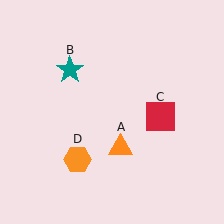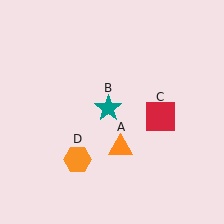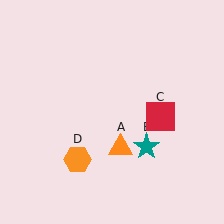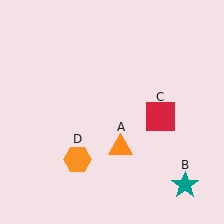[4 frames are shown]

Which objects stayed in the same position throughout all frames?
Orange triangle (object A) and red square (object C) and orange hexagon (object D) remained stationary.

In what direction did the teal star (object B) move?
The teal star (object B) moved down and to the right.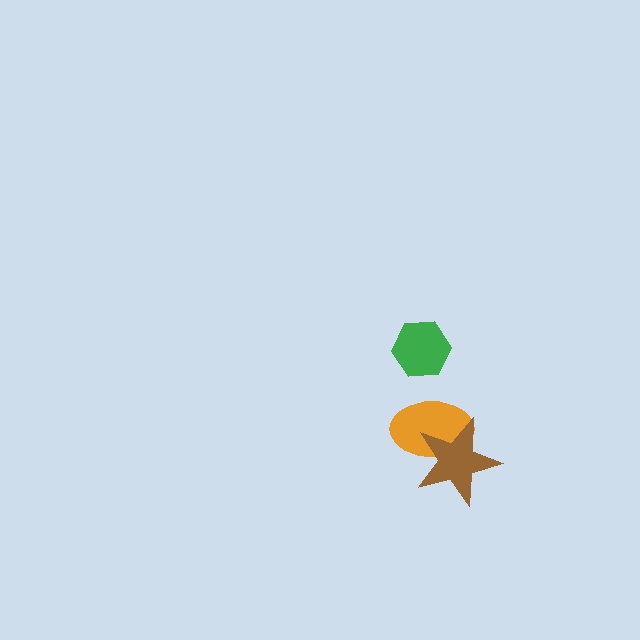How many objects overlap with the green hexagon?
0 objects overlap with the green hexagon.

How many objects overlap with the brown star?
1 object overlaps with the brown star.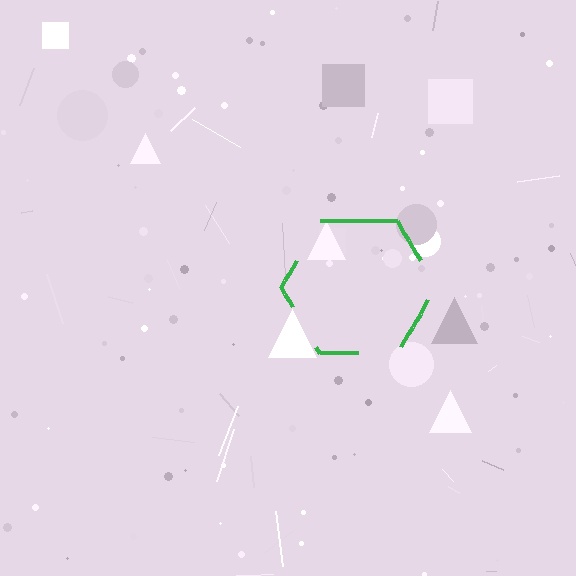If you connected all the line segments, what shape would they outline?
They would outline a hexagon.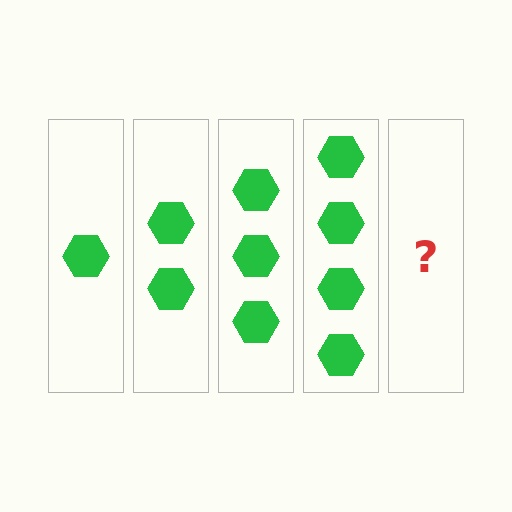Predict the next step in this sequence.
The next step is 5 hexagons.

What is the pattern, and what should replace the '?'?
The pattern is that each step adds one more hexagon. The '?' should be 5 hexagons.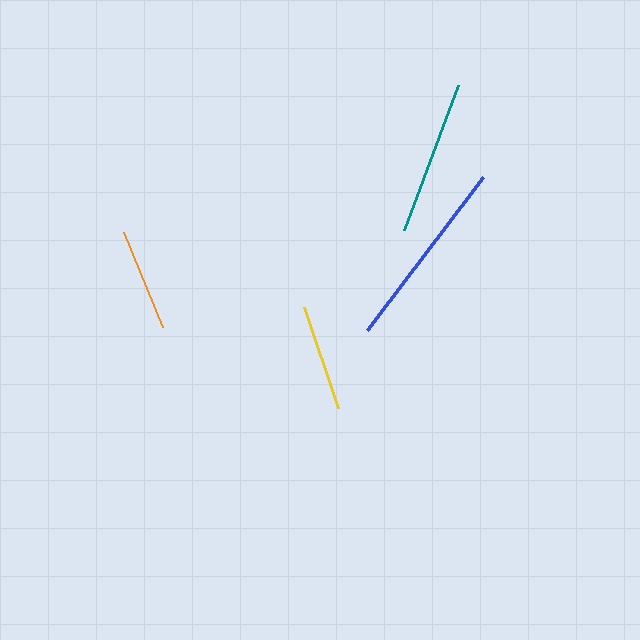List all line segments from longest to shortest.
From longest to shortest: blue, teal, yellow, orange.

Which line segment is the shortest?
The orange line is the shortest at approximately 102 pixels.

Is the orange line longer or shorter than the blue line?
The blue line is longer than the orange line.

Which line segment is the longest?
The blue line is the longest at approximately 193 pixels.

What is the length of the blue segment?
The blue segment is approximately 193 pixels long.